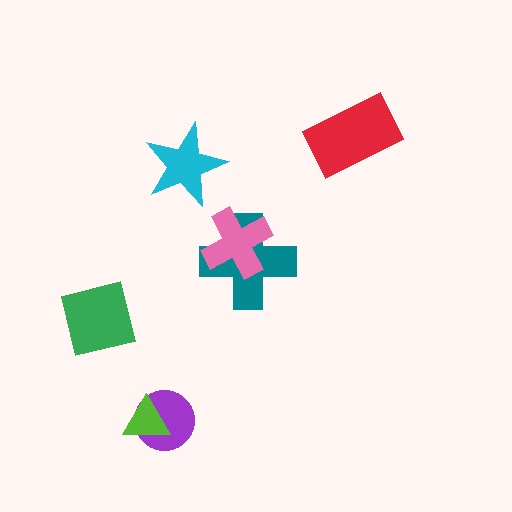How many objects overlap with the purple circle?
1 object overlaps with the purple circle.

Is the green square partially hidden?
No, no other shape covers it.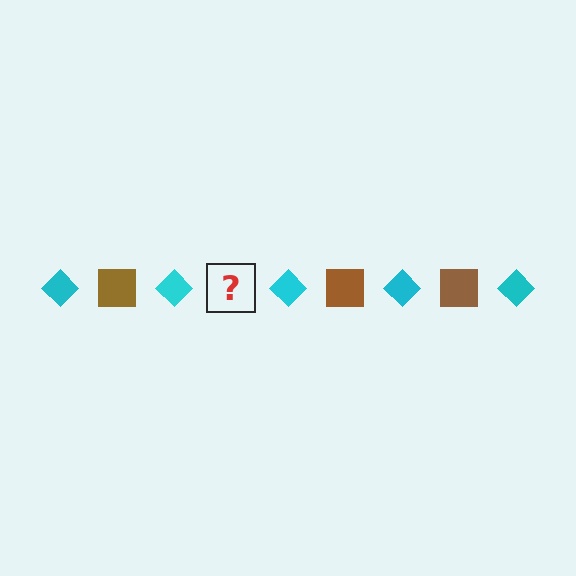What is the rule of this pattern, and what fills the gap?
The rule is that the pattern alternates between cyan diamond and brown square. The gap should be filled with a brown square.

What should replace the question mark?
The question mark should be replaced with a brown square.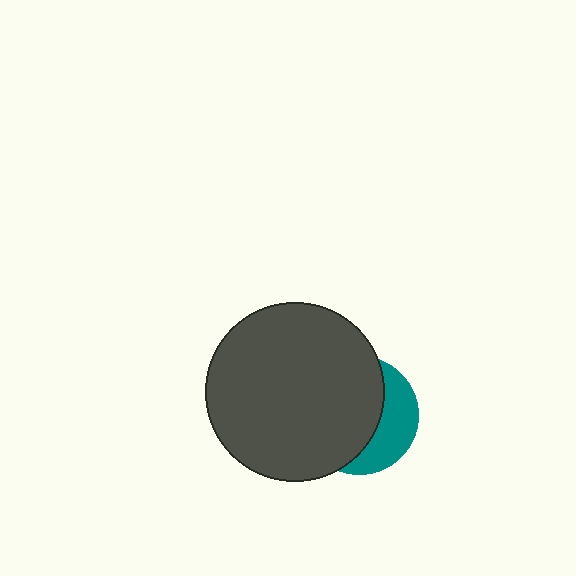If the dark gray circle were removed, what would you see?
You would see the complete teal circle.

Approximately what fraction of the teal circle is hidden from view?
Roughly 65% of the teal circle is hidden behind the dark gray circle.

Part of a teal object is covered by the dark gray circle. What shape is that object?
It is a circle.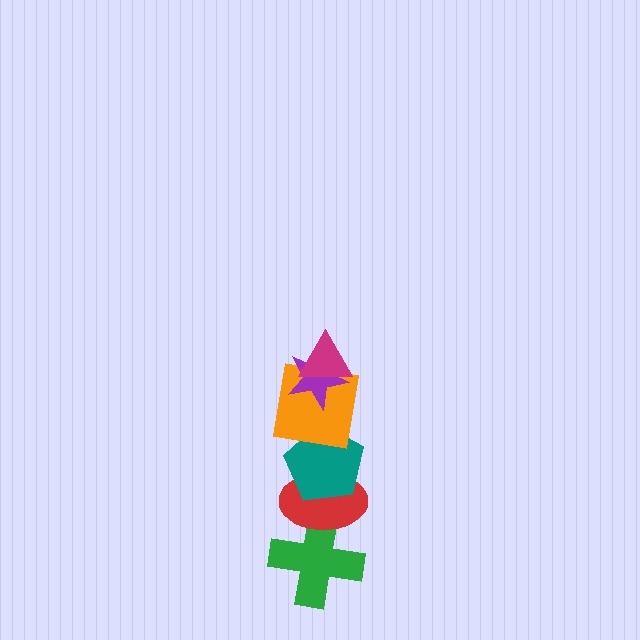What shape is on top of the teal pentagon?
The orange square is on top of the teal pentagon.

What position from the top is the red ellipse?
The red ellipse is 5th from the top.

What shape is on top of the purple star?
The magenta triangle is on top of the purple star.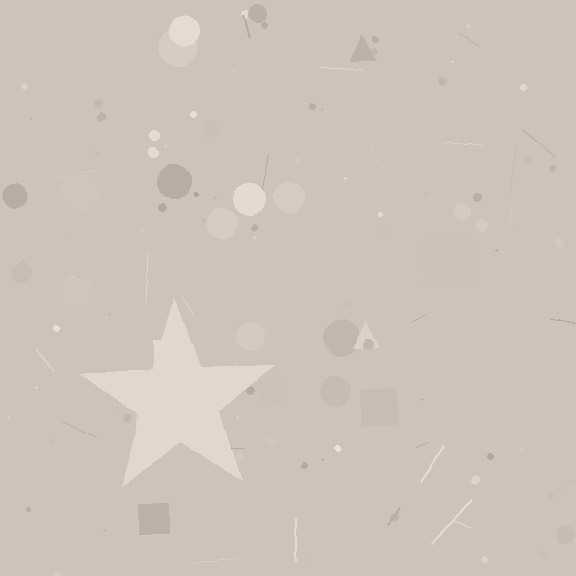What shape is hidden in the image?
A star is hidden in the image.